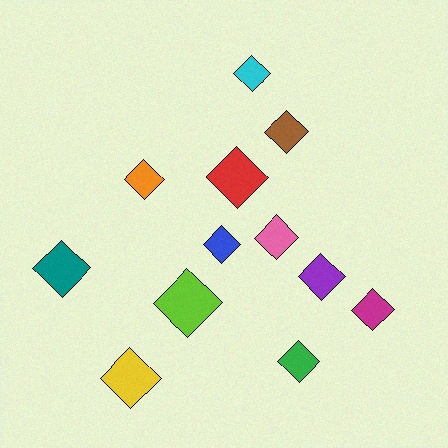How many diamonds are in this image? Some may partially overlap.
There are 12 diamonds.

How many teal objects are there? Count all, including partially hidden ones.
There is 1 teal object.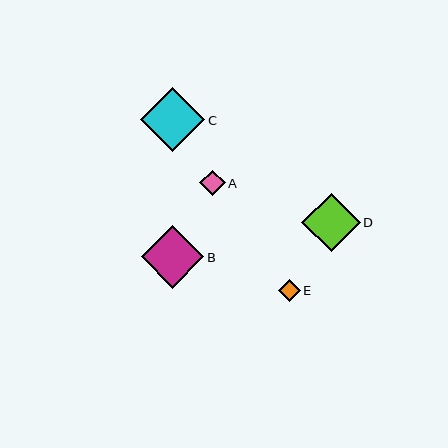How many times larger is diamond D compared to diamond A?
Diamond D is approximately 2.3 times the size of diamond A.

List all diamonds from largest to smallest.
From largest to smallest: C, B, D, A, E.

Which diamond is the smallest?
Diamond E is the smallest with a size of approximately 22 pixels.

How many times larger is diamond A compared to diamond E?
Diamond A is approximately 1.2 times the size of diamond E.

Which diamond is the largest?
Diamond C is the largest with a size of approximately 64 pixels.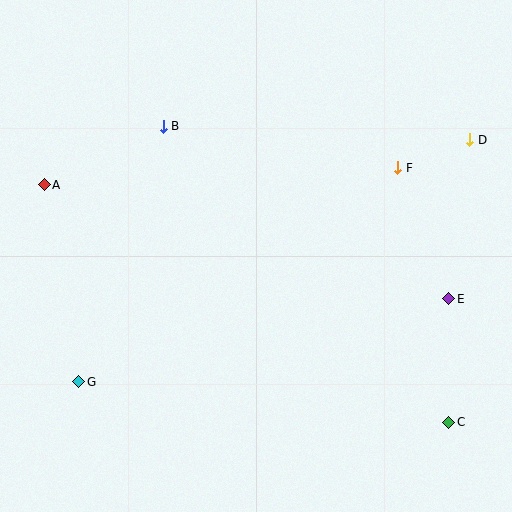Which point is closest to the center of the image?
Point B at (163, 126) is closest to the center.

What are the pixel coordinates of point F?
Point F is at (398, 168).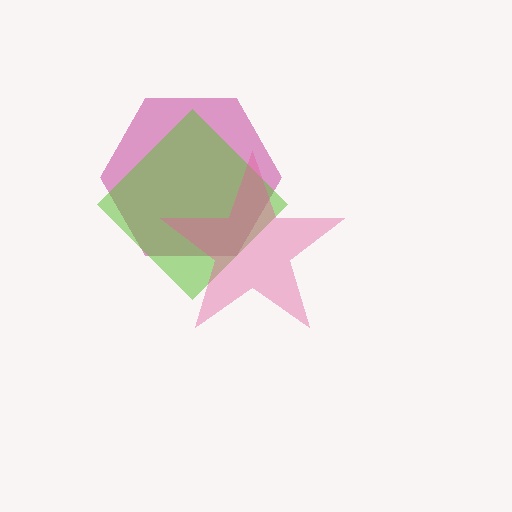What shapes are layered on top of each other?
The layered shapes are: a magenta hexagon, a lime diamond, a pink star.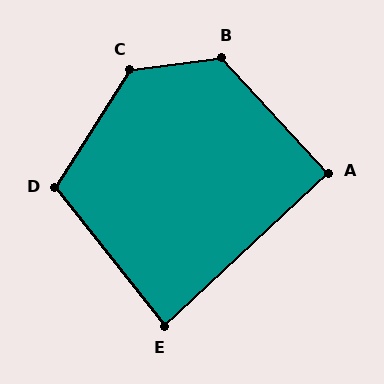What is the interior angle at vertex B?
Approximately 125 degrees (obtuse).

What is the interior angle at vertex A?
Approximately 90 degrees (approximately right).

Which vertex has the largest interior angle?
C, at approximately 130 degrees.